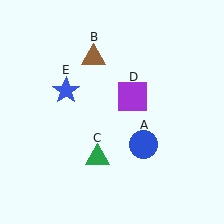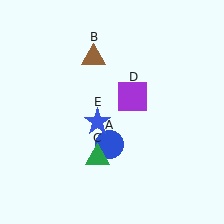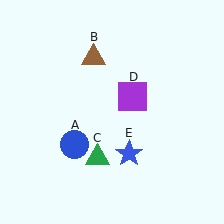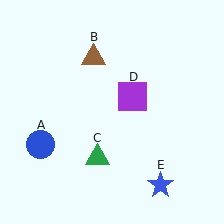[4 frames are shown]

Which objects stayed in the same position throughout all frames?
Brown triangle (object B) and green triangle (object C) and purple square (object D) remained stationary.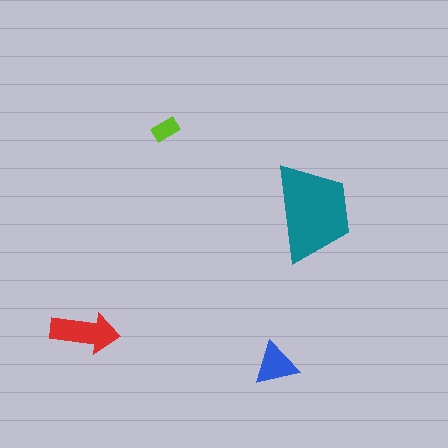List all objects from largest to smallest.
The teal trapezoid, the red arrow, the blue triangle, the lime rectangle.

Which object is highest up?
The lime rectangle is topmost.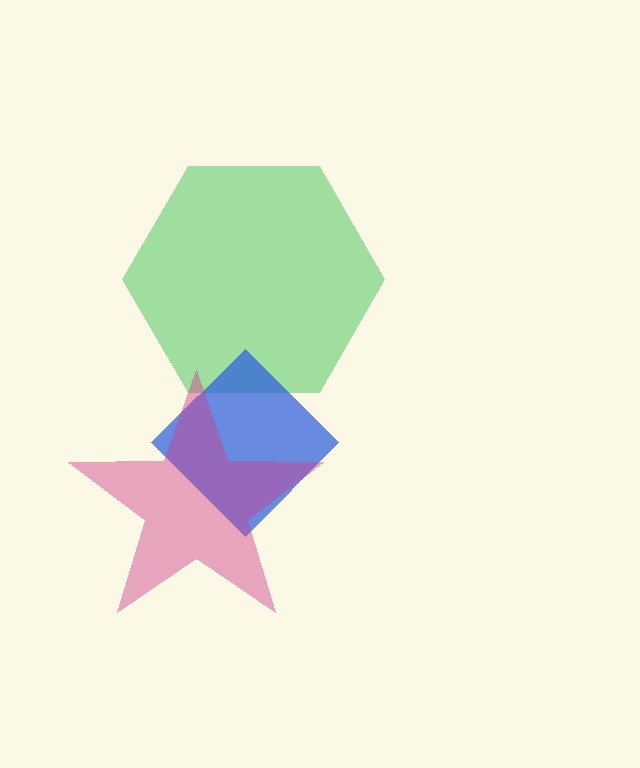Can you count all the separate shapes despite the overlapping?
Yes, there are 3 separate shapes.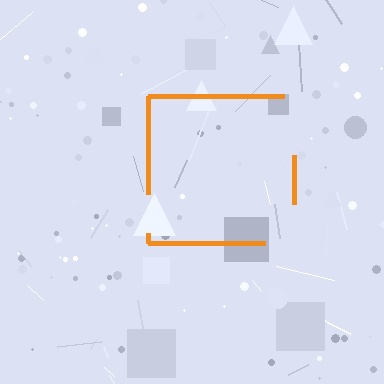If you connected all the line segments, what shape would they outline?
They would outline a square.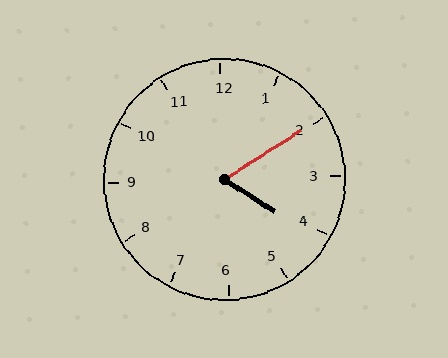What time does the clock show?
4:10.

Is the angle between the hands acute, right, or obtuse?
It is acute.